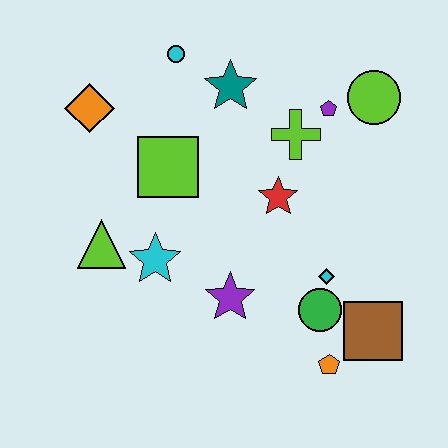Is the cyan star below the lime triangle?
Yes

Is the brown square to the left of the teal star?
No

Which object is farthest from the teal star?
The orange pentagon is farthest from the teal star.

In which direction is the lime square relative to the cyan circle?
The lime square is below the cyan circle.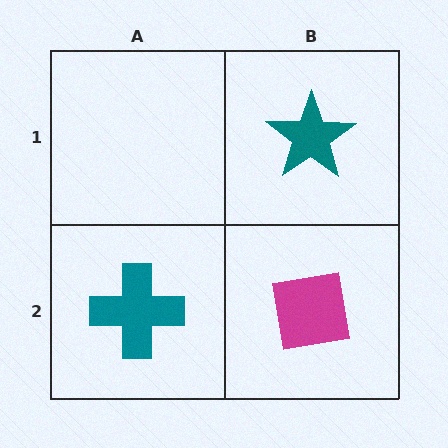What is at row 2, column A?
A teal cross.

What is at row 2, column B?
A magenta square.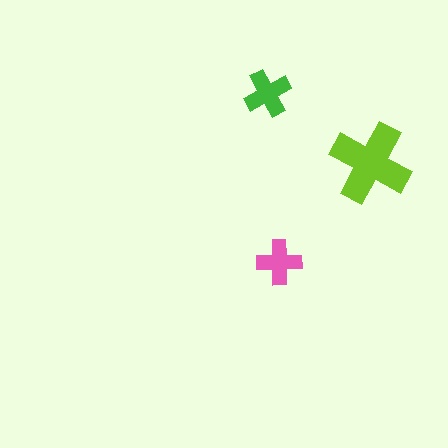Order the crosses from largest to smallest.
the lime one, the green one, the pink one.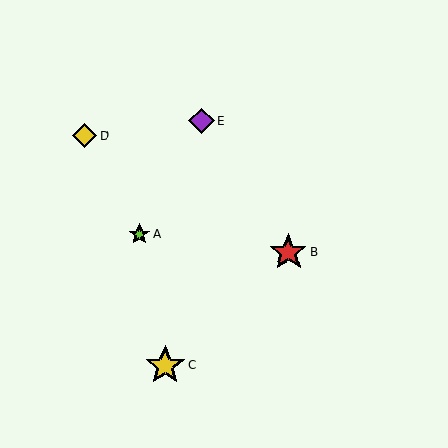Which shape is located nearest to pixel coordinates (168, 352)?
The yellow star (labeled C) at (165, 365) is nearest to that location.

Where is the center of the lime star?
The center of the lime star is at (139, 234).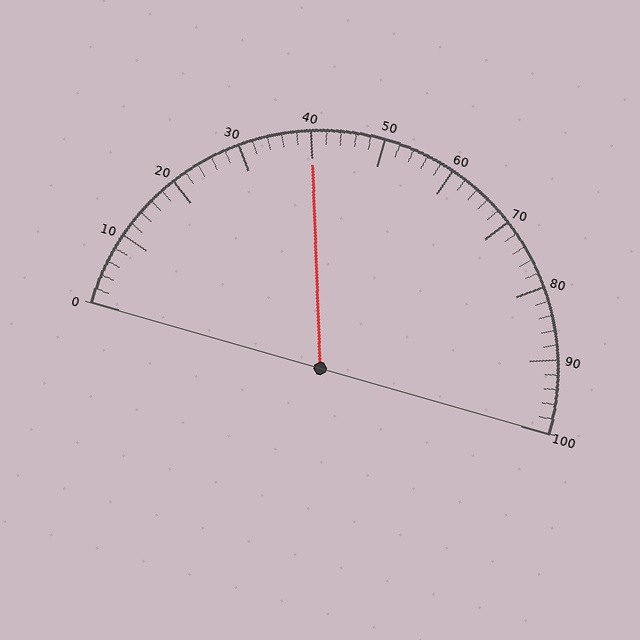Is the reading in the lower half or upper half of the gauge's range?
The reading is in the lower half of the range (0 to 100).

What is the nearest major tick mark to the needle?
The nearest major tick mark is 40.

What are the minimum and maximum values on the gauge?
The gauge ranges from 0 to 100.